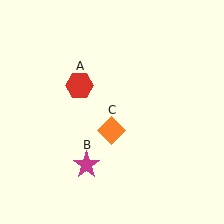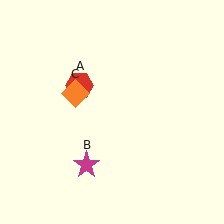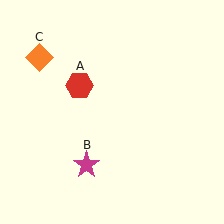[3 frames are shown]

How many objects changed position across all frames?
1 object changed position: orange diamond (object C).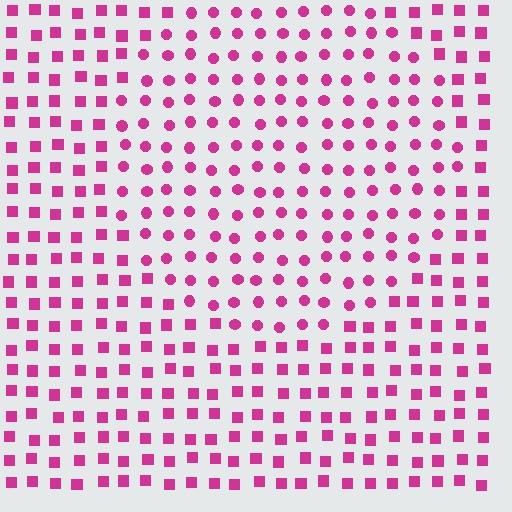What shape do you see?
I see a circle.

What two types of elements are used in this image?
The image uses circles inside the circle region and squares outside it.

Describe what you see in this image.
The image is filled with small magenta elements arranged in a uniform grid. A circle-shaped region contains circles, while the surrounding area contains squares. The boundary is defined purely by the change in element shape.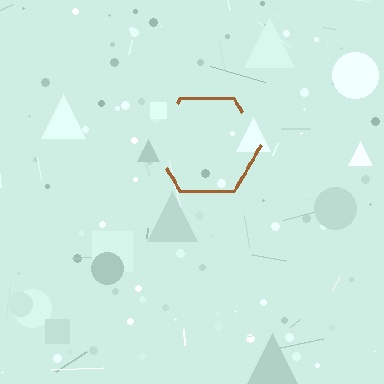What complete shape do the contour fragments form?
The contour fragments form a hexagon.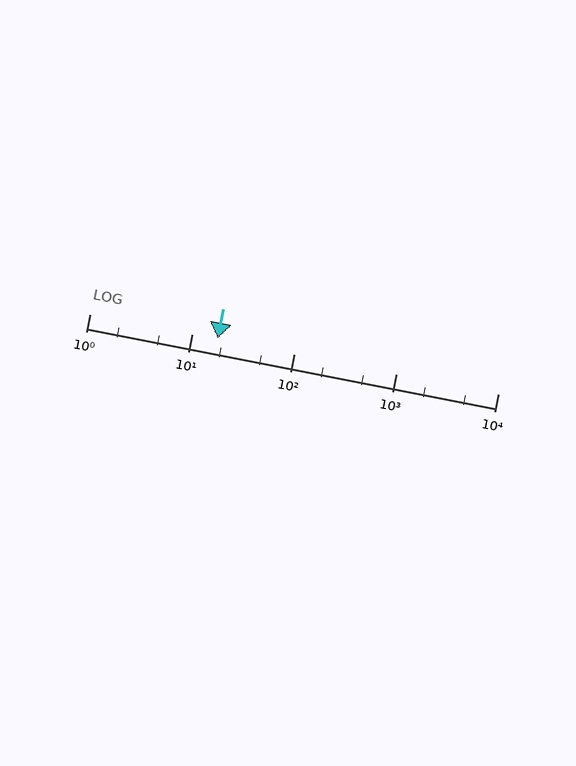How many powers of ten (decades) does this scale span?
The scale spans 4 decades, from 1 to 10000.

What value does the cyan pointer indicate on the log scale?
The pointer indicates approximately 18.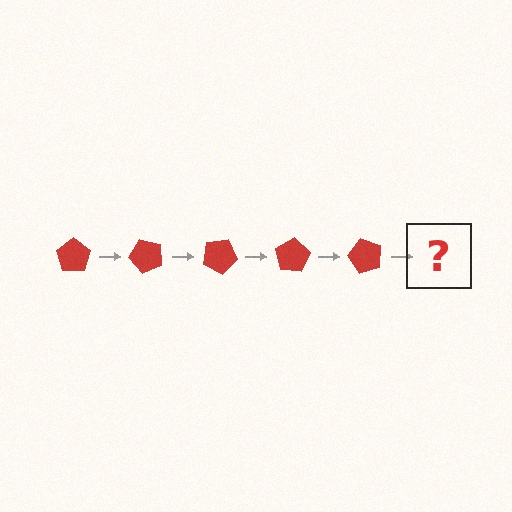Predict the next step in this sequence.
The next step is a red pentagon rotated 250 degrees.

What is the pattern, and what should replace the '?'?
The pattern is that the pentagon rotates 50 degrees each step. The '?' should be a red pentagon rotated 250 degrees.